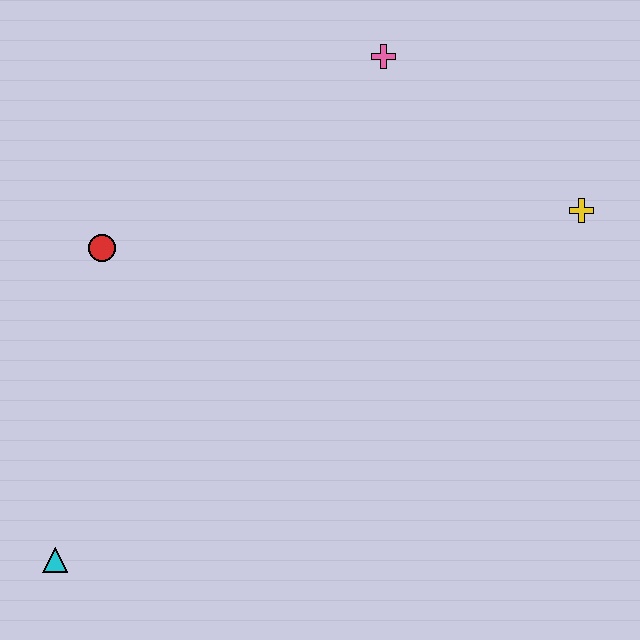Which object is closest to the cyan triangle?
The red circle is closest to the cyan triangle.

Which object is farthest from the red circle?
The yellow cross is farthest from the red circle.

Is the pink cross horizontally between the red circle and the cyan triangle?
No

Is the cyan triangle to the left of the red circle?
Yes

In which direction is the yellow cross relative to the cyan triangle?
The yellow cross is to the right of the cyan triangle.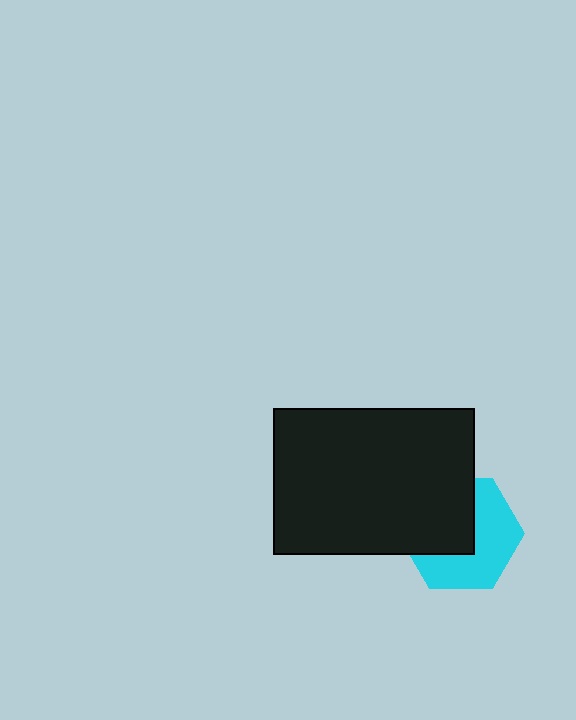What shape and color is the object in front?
The object in front is a black rectangle.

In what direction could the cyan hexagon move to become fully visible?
The cyan hexagon could move toward the lower-right. That would shift it out from behind the black rectangle entirely.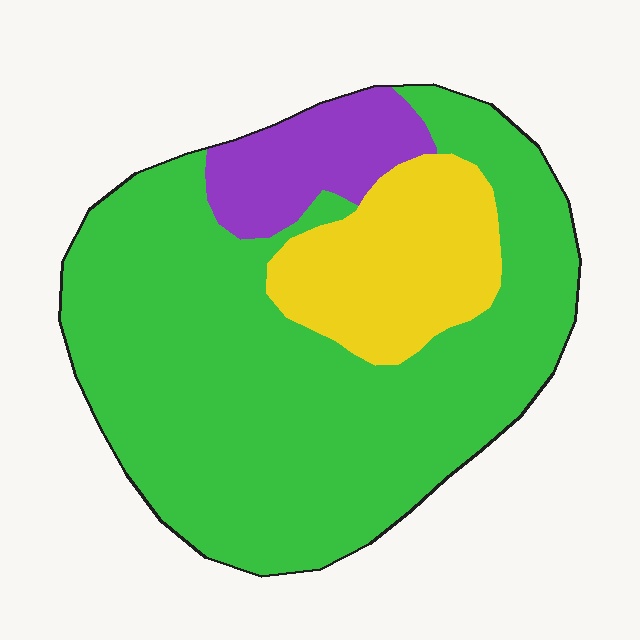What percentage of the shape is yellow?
Yellow takes up about one sixth (1/6) of the shape.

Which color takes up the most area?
Green, at roughly 70%.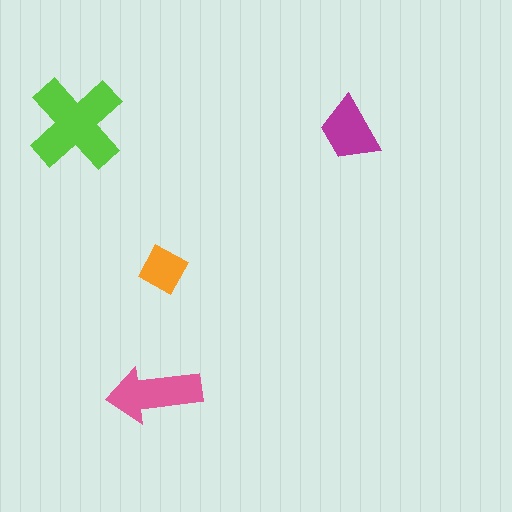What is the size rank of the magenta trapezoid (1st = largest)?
3rd.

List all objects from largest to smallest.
The lime cross, the pink arrow, the magenta trapezoid, the orange diamond.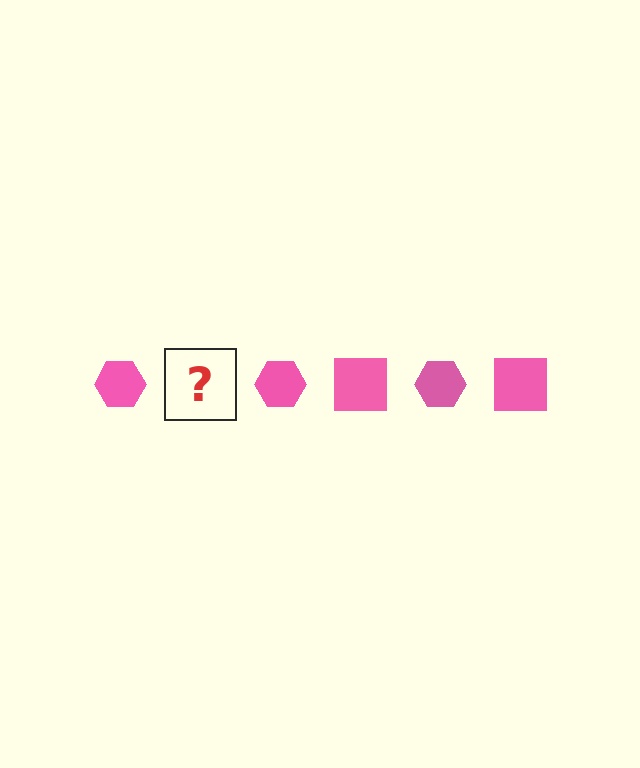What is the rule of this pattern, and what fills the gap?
The rule is that the pattern cycles through hexagon, square shapes in pink. The gap should be filled with a pink square.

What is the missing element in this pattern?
The missing element is a pink square.